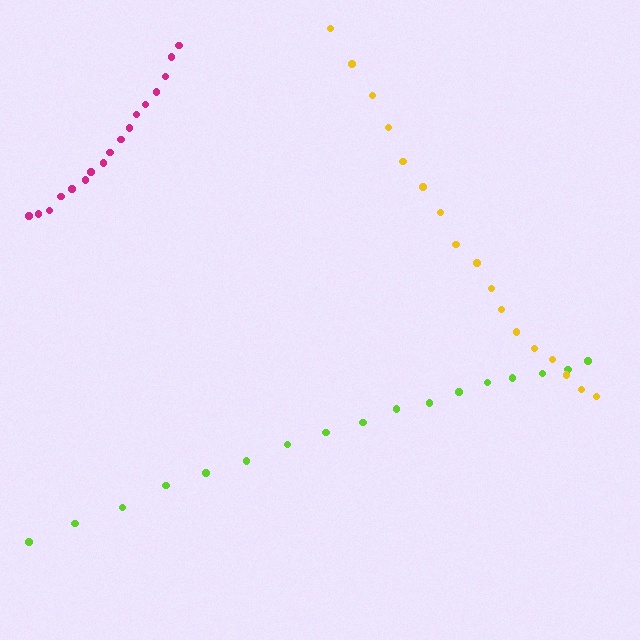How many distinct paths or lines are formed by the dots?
There are 3 distinct paths.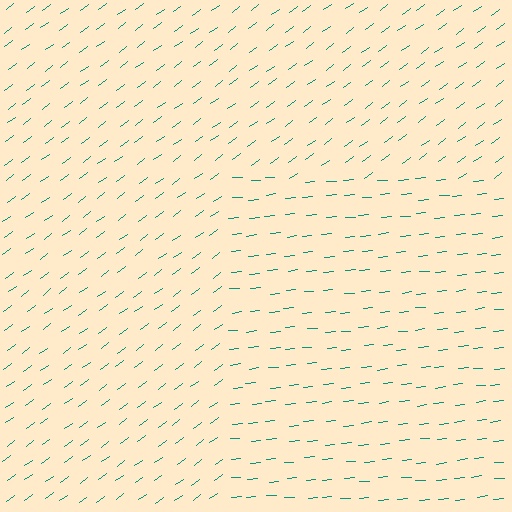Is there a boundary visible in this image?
Yes, there is a texture boundary formed by a change in line orientation.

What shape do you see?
I see a rectangle.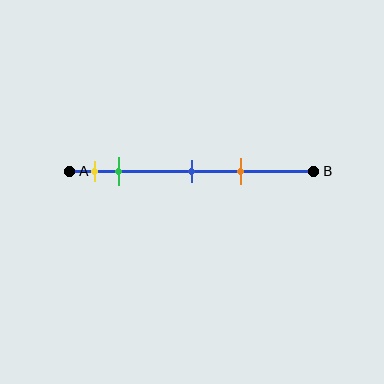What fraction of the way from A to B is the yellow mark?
The yellow mark is approximately 10% (0.1) of the way from A to B.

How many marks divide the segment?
There are 4 marks dividing the segment.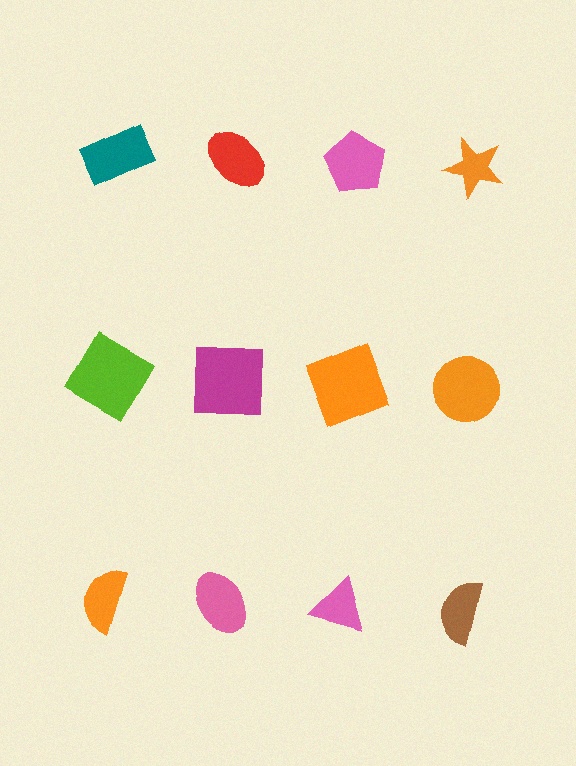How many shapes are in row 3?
4 shapes.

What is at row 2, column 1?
A lime diamond.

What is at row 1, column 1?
A teal rectangle.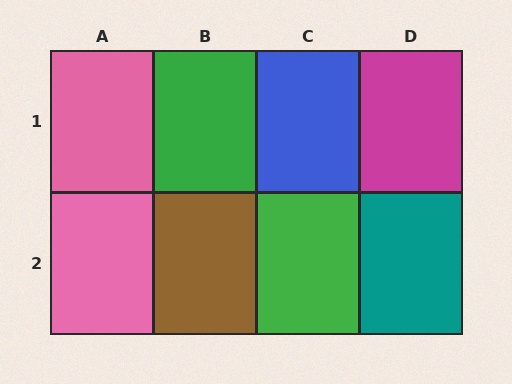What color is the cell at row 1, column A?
Pink.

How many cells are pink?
2 cells are pink.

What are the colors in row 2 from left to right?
Pink, brown, green, teal.